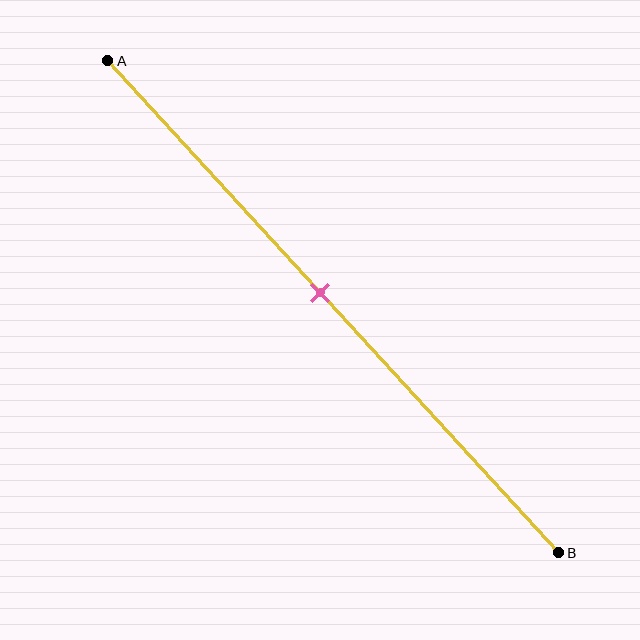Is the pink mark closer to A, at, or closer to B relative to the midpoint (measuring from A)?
The pink mark is approximately at the midpoint of segment AB.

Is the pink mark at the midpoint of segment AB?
Yes, the mark is approximately at the midpoint.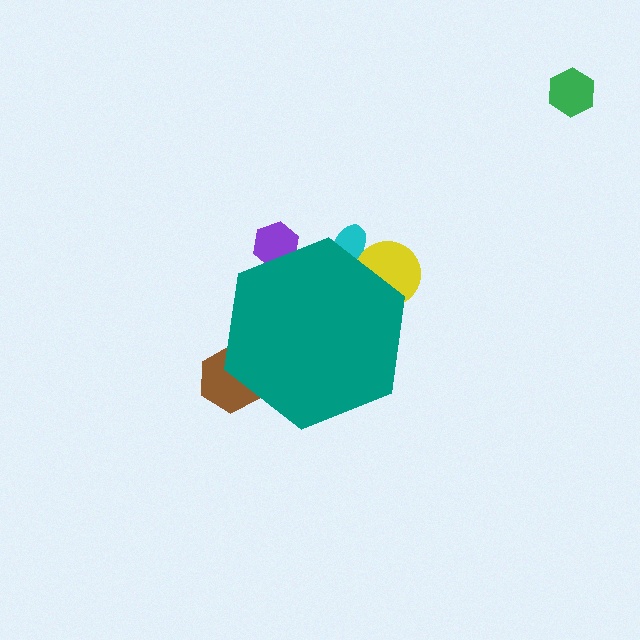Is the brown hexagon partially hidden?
Yes, the brown hexagon is partially hidden behind the teal hexagon.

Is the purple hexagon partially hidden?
Yes, the purple hexagon is partially hidden behind the teal hexagon.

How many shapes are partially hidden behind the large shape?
4 shapes are partially hidden.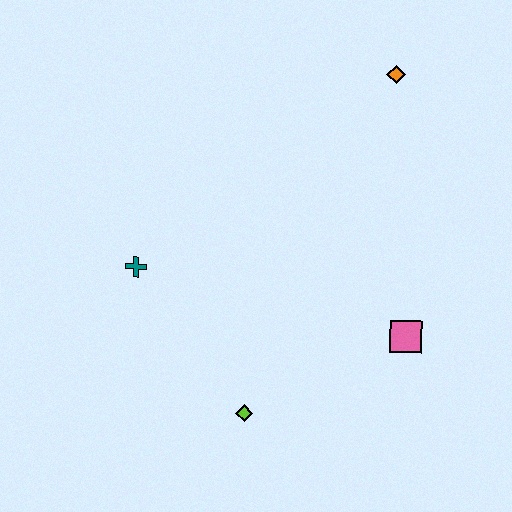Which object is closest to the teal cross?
The lime diamond is closest to the teal cross.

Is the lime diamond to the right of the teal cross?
Yes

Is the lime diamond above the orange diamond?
No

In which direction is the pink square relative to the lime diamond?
The pink square is to the right of the lime diamond.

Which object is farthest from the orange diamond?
The lime diamond is farthest from the orange diamond.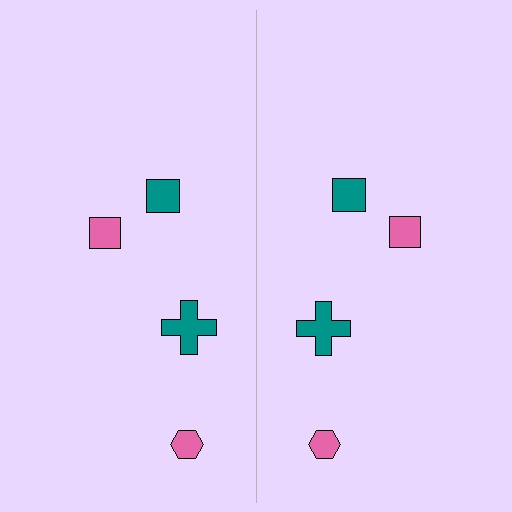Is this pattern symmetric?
Yes, this pattern has bilateral (reflection) symmetry.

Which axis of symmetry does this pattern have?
The pattern has a vertical axis of symmetry running through the center of the image.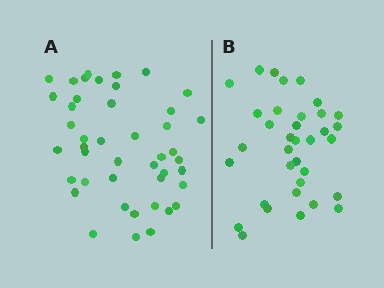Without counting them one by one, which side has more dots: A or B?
Region A (the left region) has more dots.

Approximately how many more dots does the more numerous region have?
Region A has roughly 8 or so more dots than region B.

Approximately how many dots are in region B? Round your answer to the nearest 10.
About 40 dots. (The exact count is 35, which rounds to 40.)